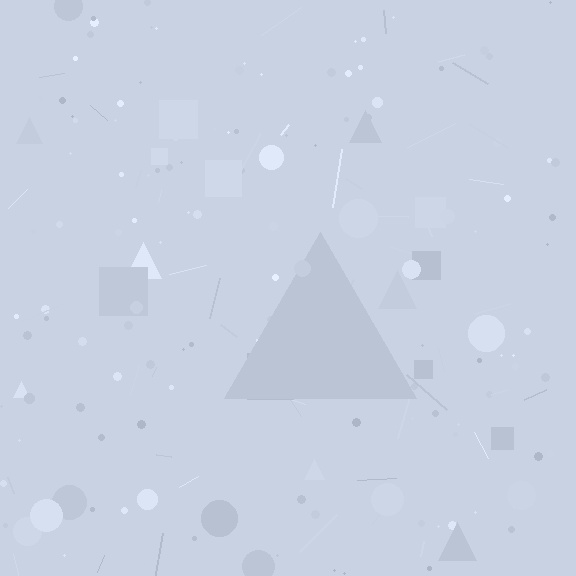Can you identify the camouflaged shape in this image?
The camouflaged shape is a triangle.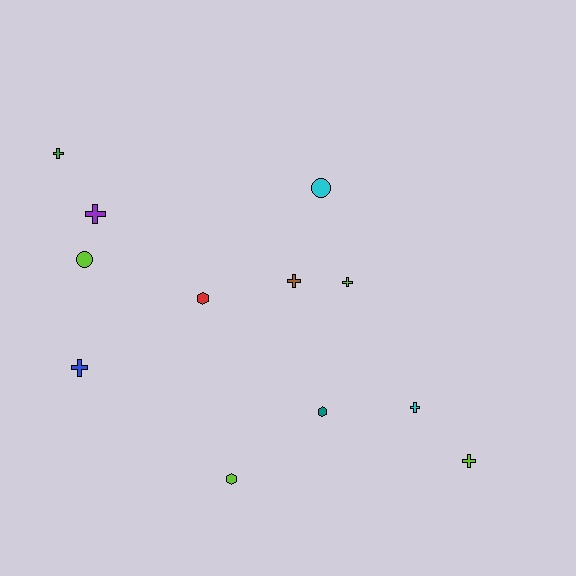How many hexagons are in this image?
There are 3 hexagons.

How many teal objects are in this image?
There is 1 teal object.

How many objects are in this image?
There are 12 objects.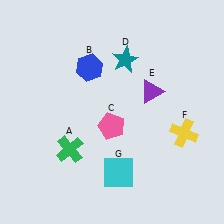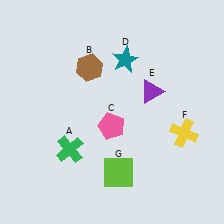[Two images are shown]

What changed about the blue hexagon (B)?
In Image 1, B is blue. In Image 2, it changed to brown.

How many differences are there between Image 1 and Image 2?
There are 2 differences between the two images.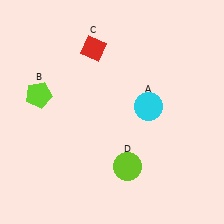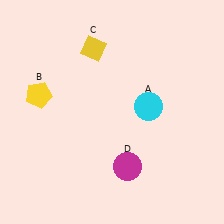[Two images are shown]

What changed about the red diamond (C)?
In Image 1, C is red. In Image 2, it changed to yellow.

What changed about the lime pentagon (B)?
In Image 1, B is lime. In Image 2, it changed to yellow.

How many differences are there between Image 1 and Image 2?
There are 3 differences between the two images.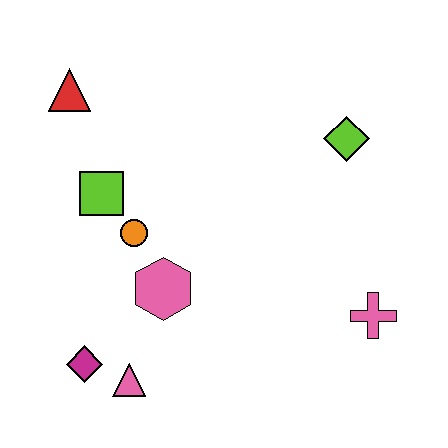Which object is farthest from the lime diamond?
The magenta diamond is farthest from the lime diamond.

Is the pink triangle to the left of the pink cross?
Yes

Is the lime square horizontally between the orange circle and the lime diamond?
No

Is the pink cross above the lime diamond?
No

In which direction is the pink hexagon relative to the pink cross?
The pink hexagon is to the left of the pink cross.